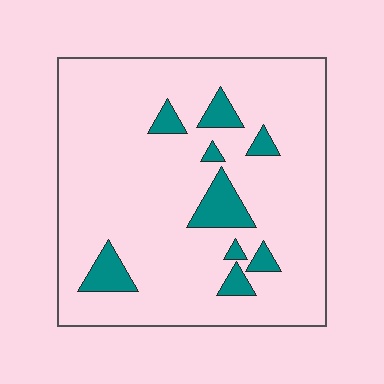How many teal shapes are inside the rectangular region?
9.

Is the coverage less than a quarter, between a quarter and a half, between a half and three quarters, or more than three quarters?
Less than a quarter.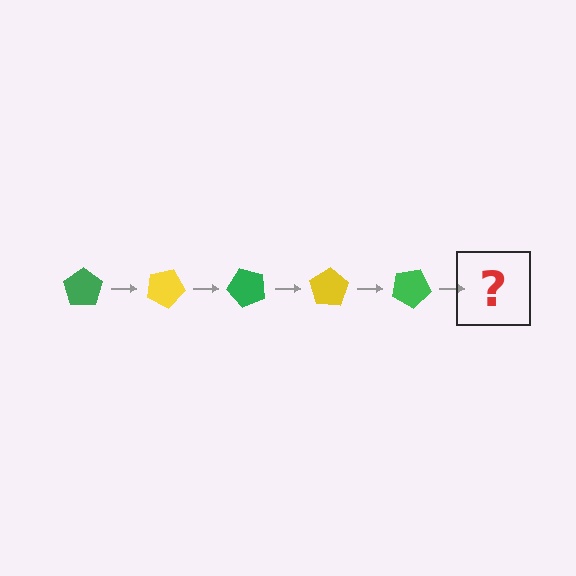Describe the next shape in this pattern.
It should be a yellow pentagon, rotated 125 degrees from the start.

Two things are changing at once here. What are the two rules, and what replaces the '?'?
The two rules are that it rotates 25 degrees each step and the color cycles through green and yellow. The '?' should be a yellow pentagon, rotated 125 degrees from the start.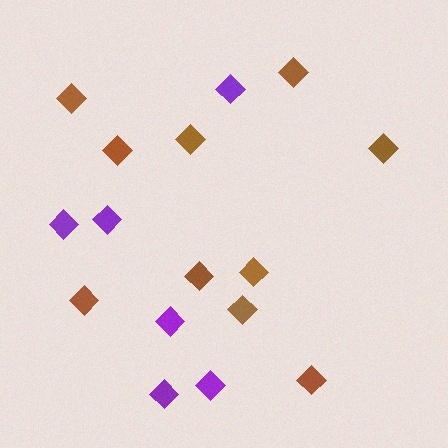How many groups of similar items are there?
There are 2 groups: one group of purple diamonds (6) and one group of brown diamonds (10).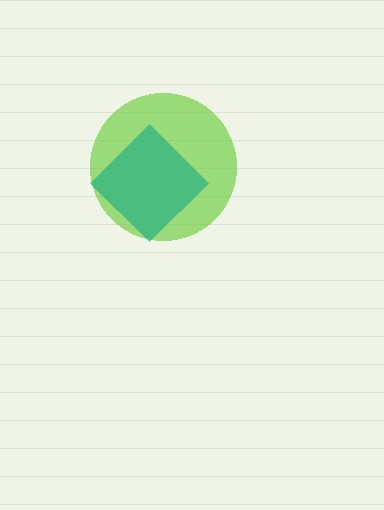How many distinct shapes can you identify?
There are 2 distinct shapes: a lime circle, a teal diamond.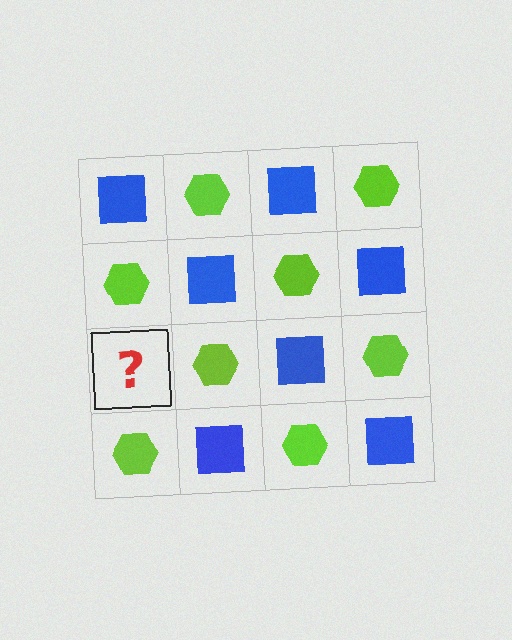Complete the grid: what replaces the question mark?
The question mark should be replaced with a blue square.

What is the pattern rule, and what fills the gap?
The rule is that it alternates blue square and lime hexagon in a checkerboard pattern. The gap should be filled with a blue square.